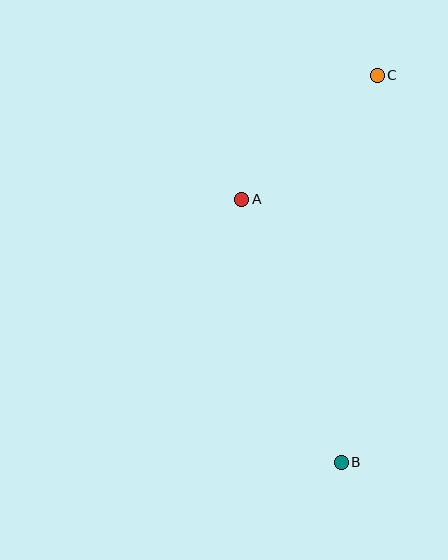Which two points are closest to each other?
Points A and C are closest to each other.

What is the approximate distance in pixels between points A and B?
The distance between A and B is approximately 281 pixels.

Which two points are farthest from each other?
Points B and C are farthest from each other.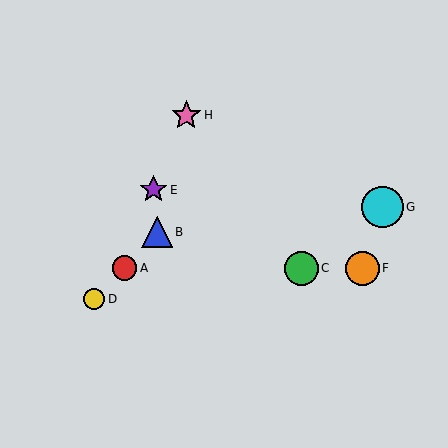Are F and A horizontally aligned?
Yes, both are at y≈268.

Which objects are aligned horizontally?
Objects A, C, F are aligned horizontally.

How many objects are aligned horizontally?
3 objects (A, C, F) are aligned horizontally.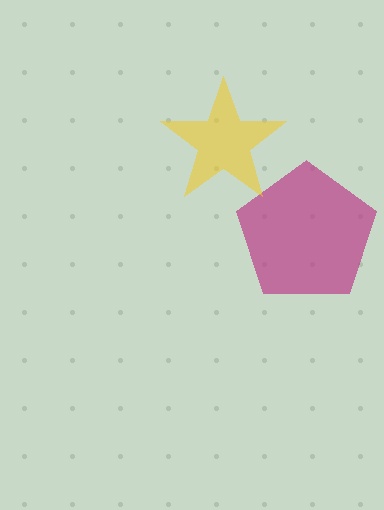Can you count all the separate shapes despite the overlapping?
Yes, there are 2 separate shapes.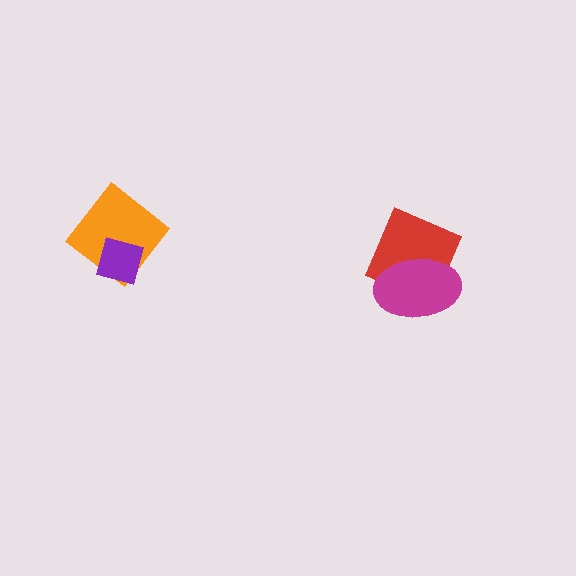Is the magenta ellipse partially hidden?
No, no other shape covers it.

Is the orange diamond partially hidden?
Yes, it is partially covered by another shape.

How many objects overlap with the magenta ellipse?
1 object overlaps with the magenta ellipse.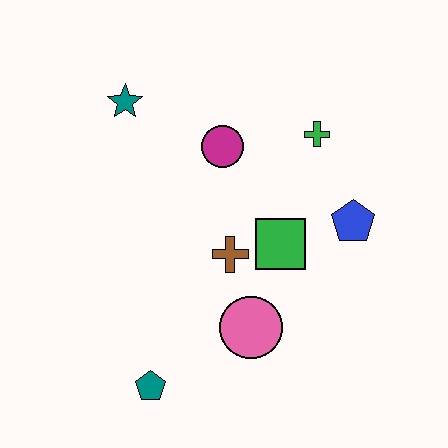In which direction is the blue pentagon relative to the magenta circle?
The blue pentagon is to the right of the magenta circle.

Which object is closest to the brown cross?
The green square is closest to the brown cross.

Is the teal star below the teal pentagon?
No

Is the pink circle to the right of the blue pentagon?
No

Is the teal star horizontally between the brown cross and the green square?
No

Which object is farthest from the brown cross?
The teal star is farthest from the brown cross.